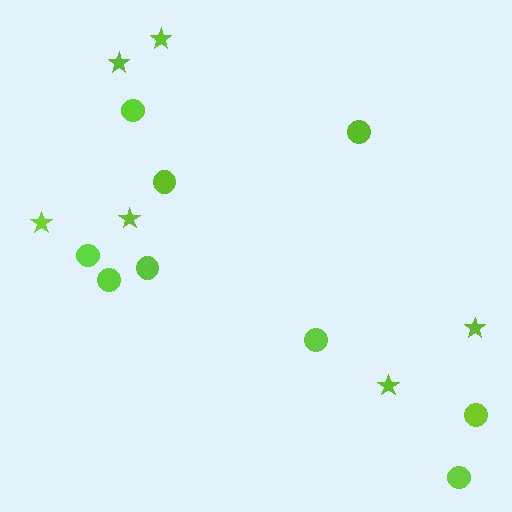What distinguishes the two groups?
There are 2 groups: one group of stars (6) and one group of circles (9).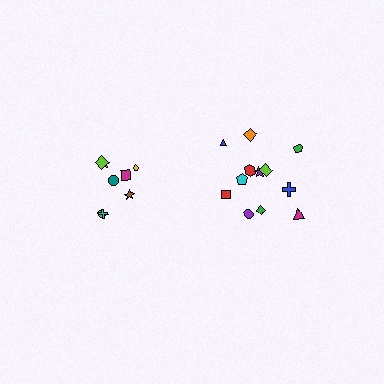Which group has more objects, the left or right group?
The right group.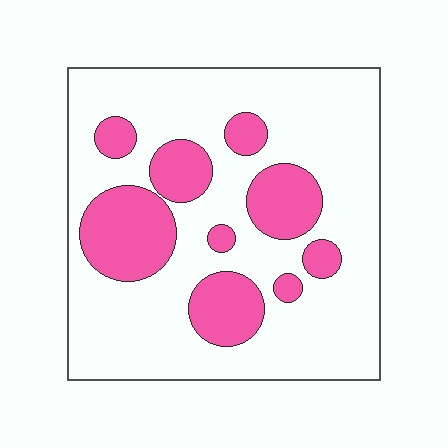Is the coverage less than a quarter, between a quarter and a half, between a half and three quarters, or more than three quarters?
Between a quarter and a half.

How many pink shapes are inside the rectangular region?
9.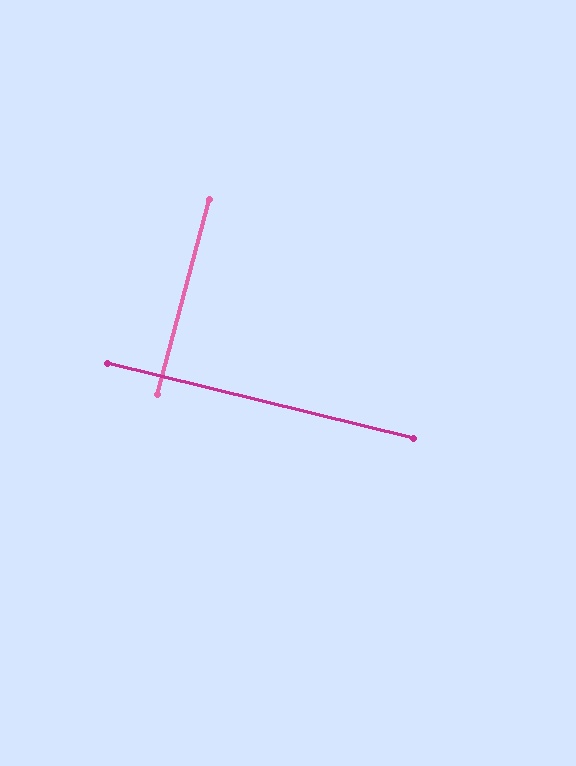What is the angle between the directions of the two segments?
Approximately 89 degrees.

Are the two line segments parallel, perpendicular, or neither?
Perpendicular — they meet at approximately 89°.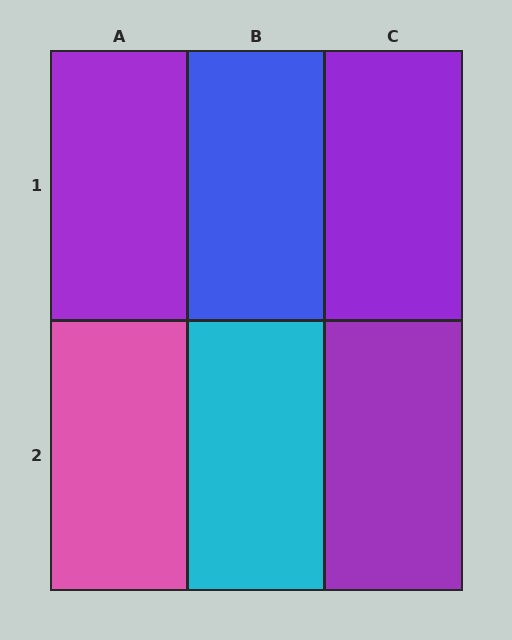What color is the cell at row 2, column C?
Purple.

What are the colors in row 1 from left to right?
Purple, blue, purple.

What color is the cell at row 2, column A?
Pink.